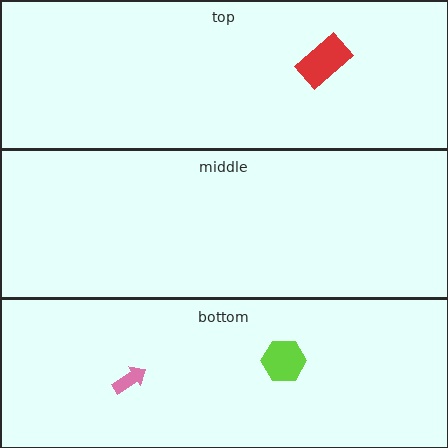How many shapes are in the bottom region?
2.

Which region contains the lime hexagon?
The bottom region.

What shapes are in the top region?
The red rectangle.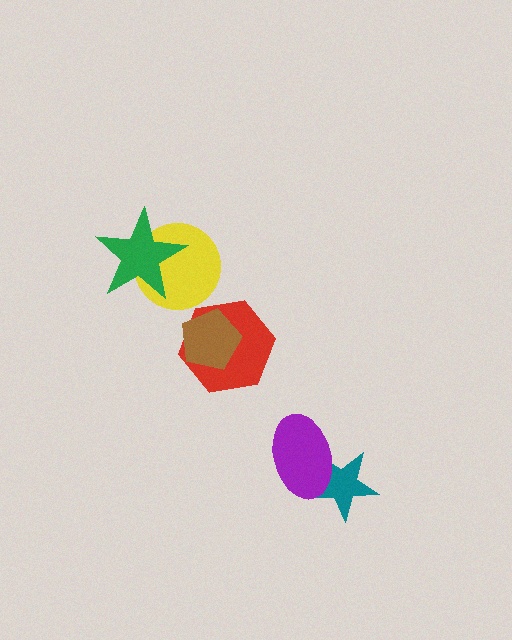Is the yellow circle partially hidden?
Yes, it is partially covered by another shape.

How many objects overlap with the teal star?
1 object overlaps with the teal star.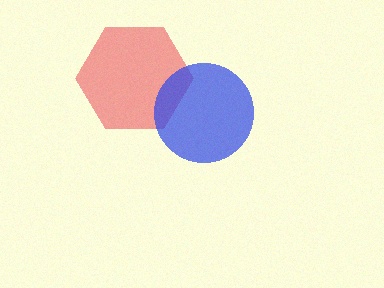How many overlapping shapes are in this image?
There are 2 overlapping shapes in the image.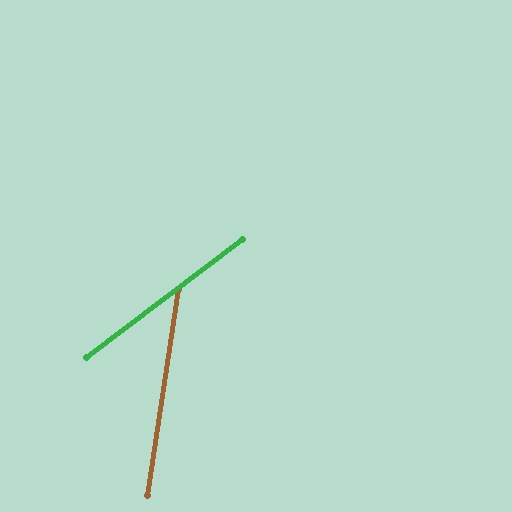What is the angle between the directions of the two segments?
Approximately 44 degrees.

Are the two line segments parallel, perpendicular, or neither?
Neither parallel nor perpendicular — they differ by about 44°.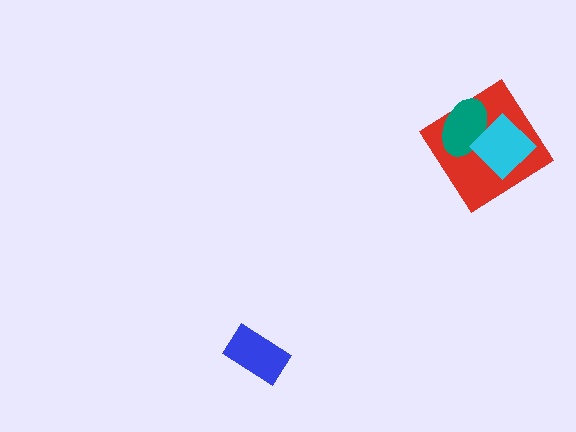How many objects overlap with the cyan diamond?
2 objects overlap with the cyan diamond.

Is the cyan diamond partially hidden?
No, no other shape covers it.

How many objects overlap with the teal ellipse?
2 objects overlap with the teal ellipse.